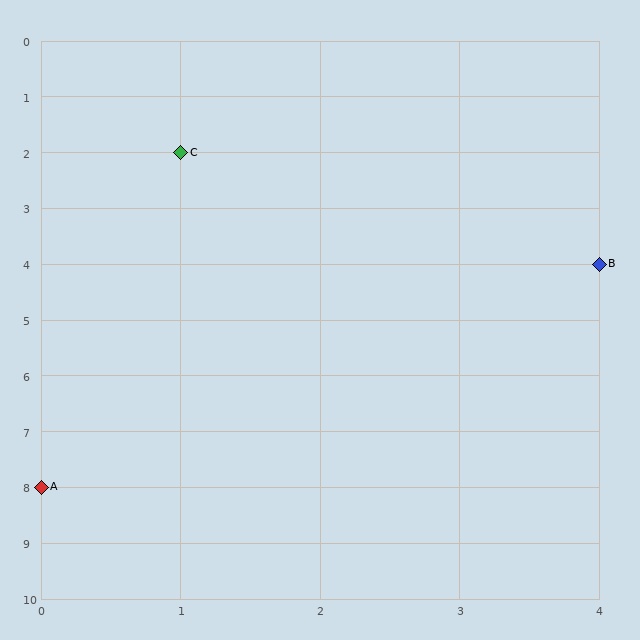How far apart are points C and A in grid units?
Points C and A are 1 column and 6 rows apart (about 6.1 grid units diagonally).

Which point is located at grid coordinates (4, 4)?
Point B is at (4, 4).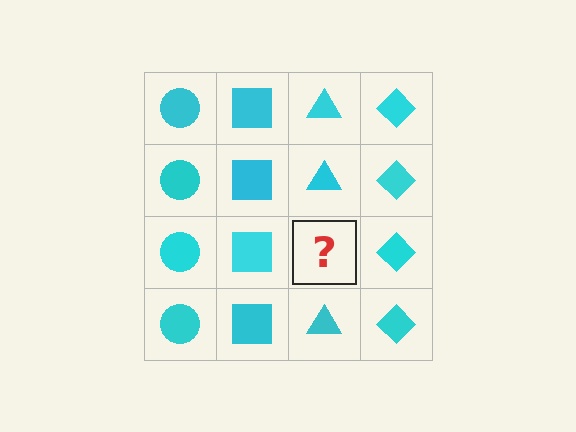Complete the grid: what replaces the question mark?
The question mark should be replaced with a cyan triangle.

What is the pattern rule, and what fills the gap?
The rule is that each column has a consistent shape. The gap should be filled with a cyan triangle.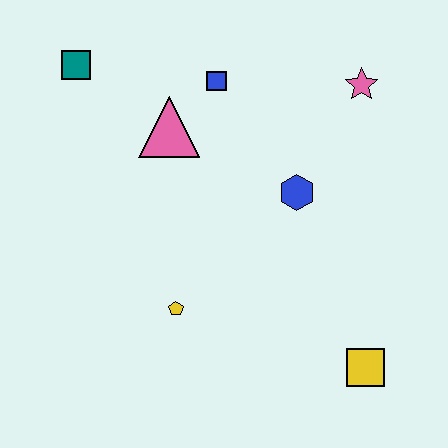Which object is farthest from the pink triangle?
The yellow square is farthest from the pink triangle.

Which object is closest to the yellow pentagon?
The blue hexagon is closest to the yellow pentagon.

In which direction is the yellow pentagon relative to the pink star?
The yellow pentagon is below the pink star.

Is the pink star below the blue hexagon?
No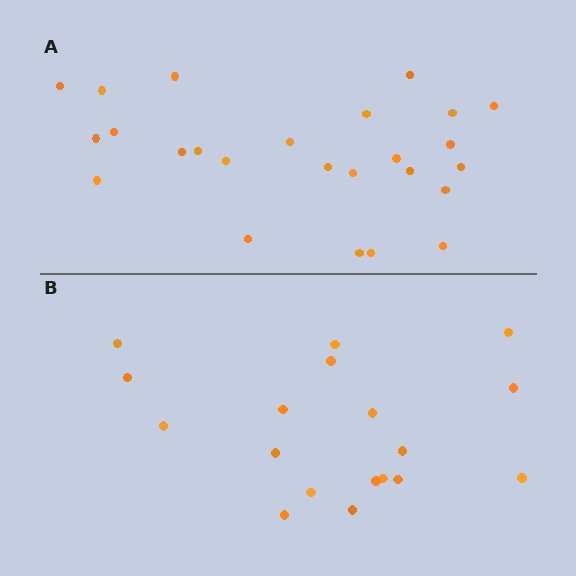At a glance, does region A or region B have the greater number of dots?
Region A (the top region) has more dots.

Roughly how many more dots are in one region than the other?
Region A has roughly 8 or so more dots than region B.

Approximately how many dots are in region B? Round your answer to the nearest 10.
About 20 dots. (The exact count is 18, which rounds to 20.)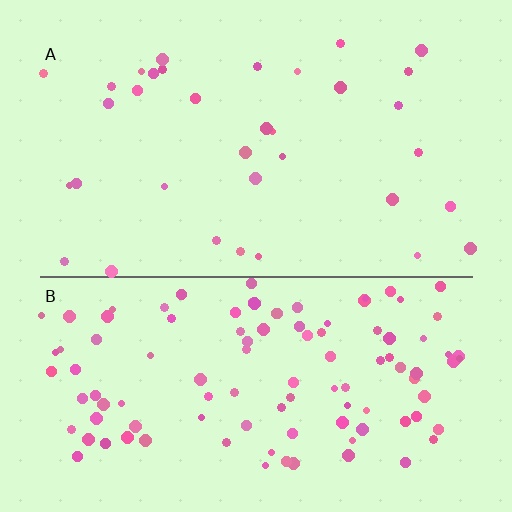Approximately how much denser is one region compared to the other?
Approximately 3.1× — region B over region A.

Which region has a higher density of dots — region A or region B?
B (the bottom).